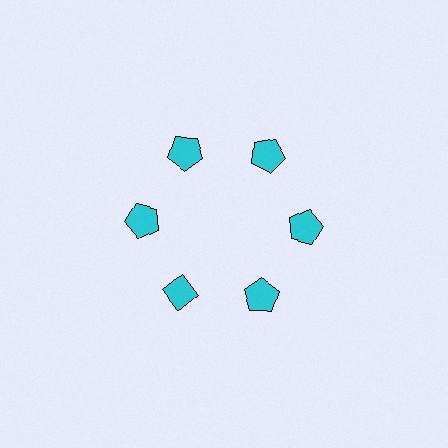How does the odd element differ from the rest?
It has a different shape: diamond instead of pentagon.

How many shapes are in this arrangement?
There are 6 shapes arranged in a ring pattern.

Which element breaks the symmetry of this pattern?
The cyan diamond at roughly the 7 o'clock position breaks the symmetry. All other shapes are cyan pentagons.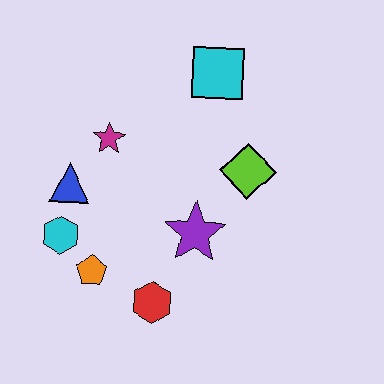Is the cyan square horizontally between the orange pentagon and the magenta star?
No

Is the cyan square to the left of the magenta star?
No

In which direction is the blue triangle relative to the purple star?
The blue triangle is to the left of the purple star.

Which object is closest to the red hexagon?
The orange pentagon is closest to the red hexagon.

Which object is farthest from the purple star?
The cyan square is farthest from the purple star.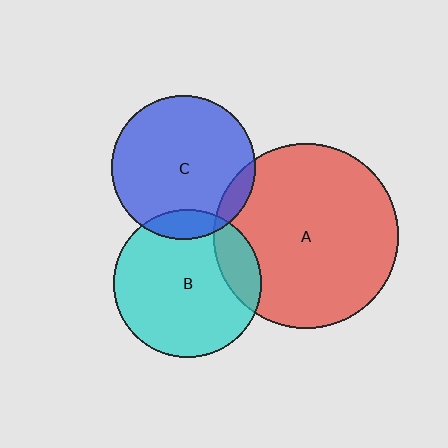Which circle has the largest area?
Circle A (red).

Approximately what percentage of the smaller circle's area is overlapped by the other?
Approximately 10%.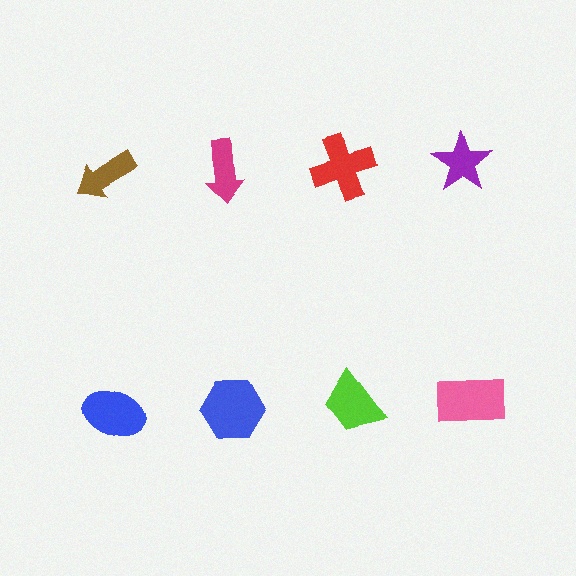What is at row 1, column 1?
A brown arrow.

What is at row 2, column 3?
A lime trapezoid.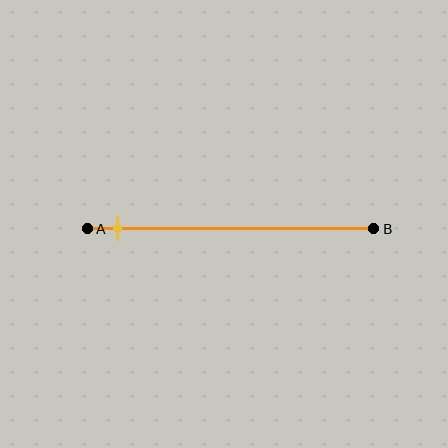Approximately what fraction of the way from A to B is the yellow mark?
The yellow mark is approximately 10% of the way from A to B.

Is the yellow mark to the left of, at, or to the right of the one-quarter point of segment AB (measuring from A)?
The yellow mark is to the left of the one-quarter point of segment AB.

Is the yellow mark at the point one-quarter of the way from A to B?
No, the mark is at about 10% from A, not at the 25% one-quarter point.